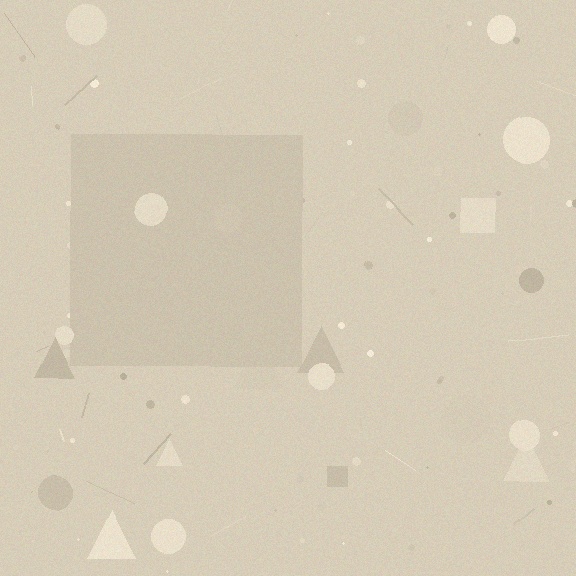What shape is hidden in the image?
A square is hidden in the image.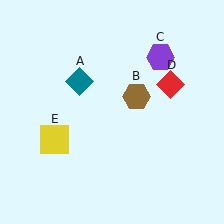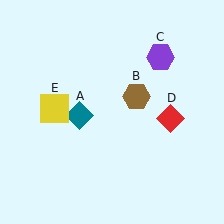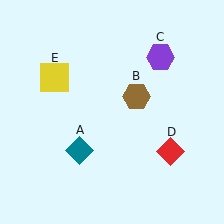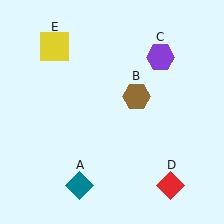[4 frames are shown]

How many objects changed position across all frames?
3 objects changed position: teal diamond (object A), red diamond (object D), yellow square (object E).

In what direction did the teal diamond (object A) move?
The teal diamond (object A) moved down.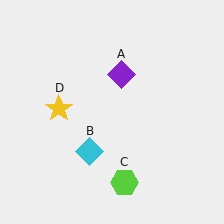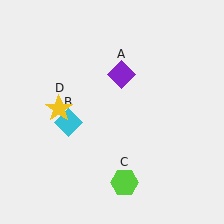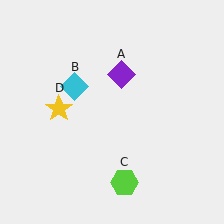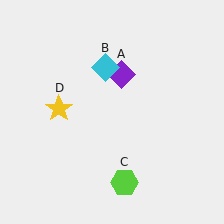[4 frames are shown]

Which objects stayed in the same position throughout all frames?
Purple diamond (object A) and lime hexagon (object C) and yellow star (object D) remained stationary.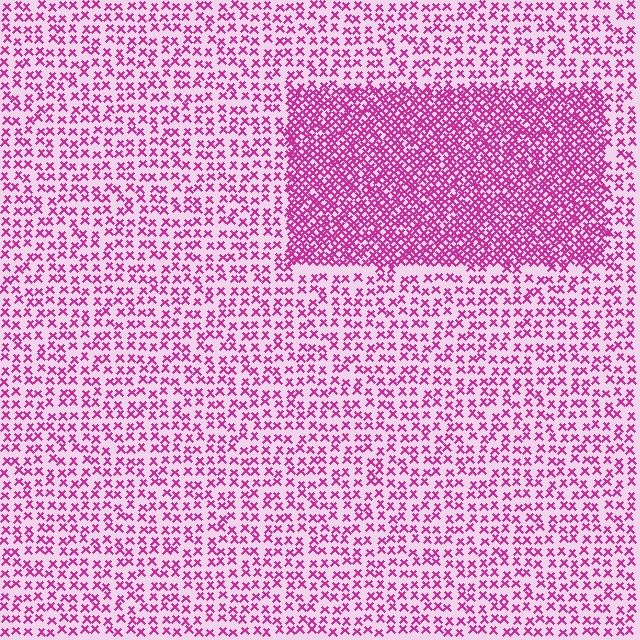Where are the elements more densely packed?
The elements are more densely packed inside the rectangle boundary.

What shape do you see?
I see a rectangle.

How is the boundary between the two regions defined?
The boundary is defined by a change in element density (approximately 2.4x ratio). All elements are the same color, size, and shape.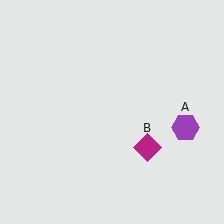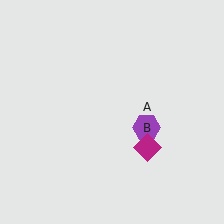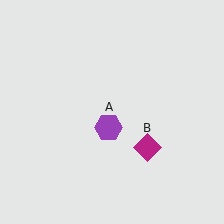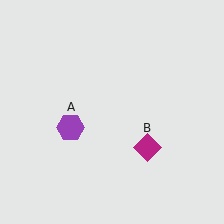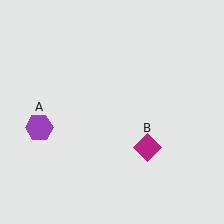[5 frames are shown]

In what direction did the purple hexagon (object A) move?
The purple hexagon (object A) moved left.